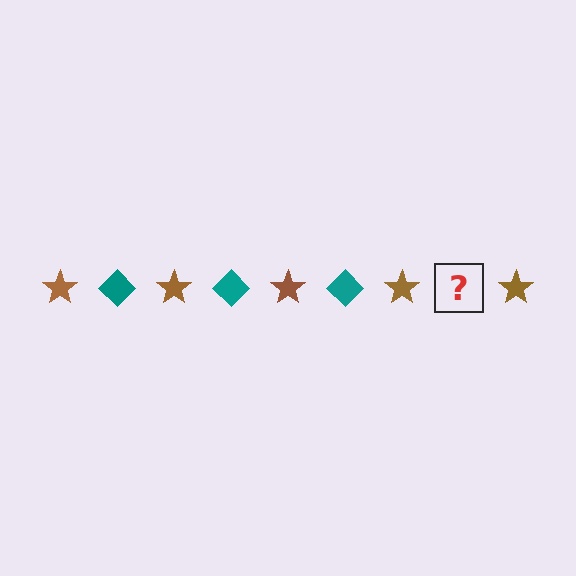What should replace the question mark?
The question mark should be replaced with a teal diamond.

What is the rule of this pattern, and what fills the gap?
The rule is that the pattern alternates between brown star and teal diamond. The gap should be filled with a teal diamond.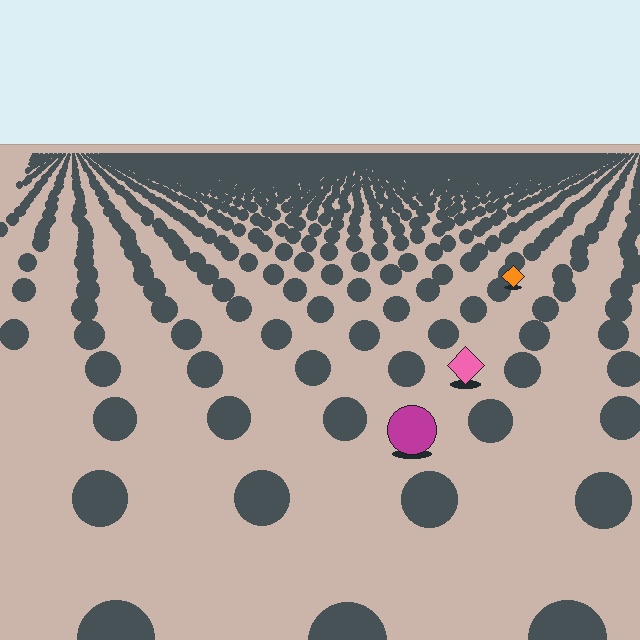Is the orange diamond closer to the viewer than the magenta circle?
No. The magenta circle is closer — you can tell from the texture gradient: the ground texture is coarser near it.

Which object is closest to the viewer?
The magenta circle is closest. The texture marks near it are larger and more spread out.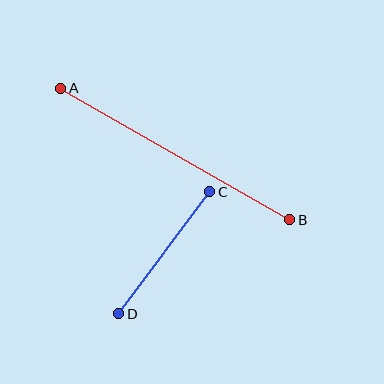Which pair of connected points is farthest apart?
Points A and B are farthest apart.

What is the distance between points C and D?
The distance is approximately 152 pixels.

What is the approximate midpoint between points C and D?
The midpoint is at approximately (164, 253) pixels.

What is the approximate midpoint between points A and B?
The midpoint is at approximately (175, 154) pixels.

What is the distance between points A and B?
The distance is approximately 264 pixels.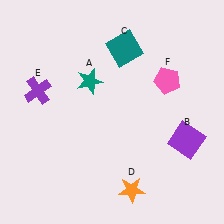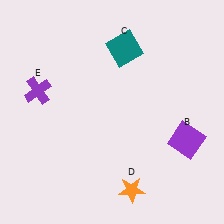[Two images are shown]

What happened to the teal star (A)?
The teal star (A) was removed in Image 2. It was in the top-left area of Image 1.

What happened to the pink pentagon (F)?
The pink pentagon (F) was removed in Image 2. It was in the top-right area of Image 1.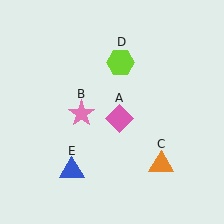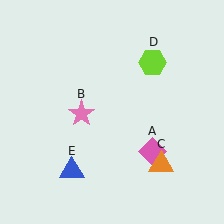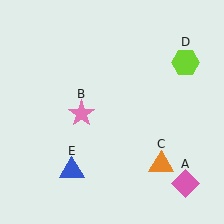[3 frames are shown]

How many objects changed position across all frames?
2 objects changed position: pink diamond (object A), lime hexagon (object D).